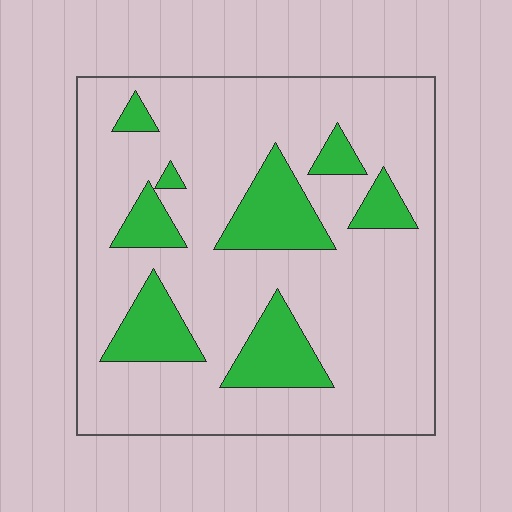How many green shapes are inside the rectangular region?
8.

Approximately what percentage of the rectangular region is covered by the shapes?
Approximately 20%.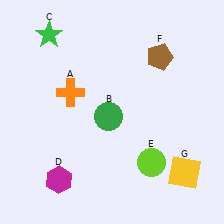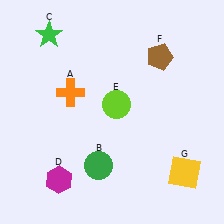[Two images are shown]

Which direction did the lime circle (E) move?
The lime circle (E) moved up.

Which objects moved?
The objects that moved are: the green circle (B), the lime circle (E).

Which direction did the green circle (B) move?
The green circle (B) moved down.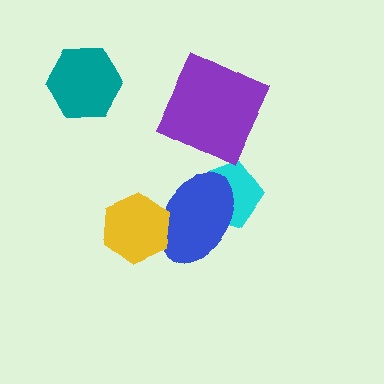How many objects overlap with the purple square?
0 objects overlap with the purple square.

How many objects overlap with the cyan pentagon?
1 object overlaps with the cyan pentagon.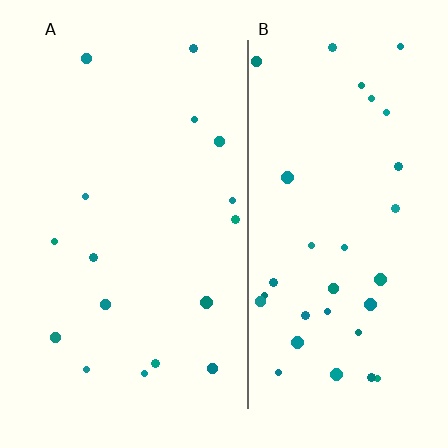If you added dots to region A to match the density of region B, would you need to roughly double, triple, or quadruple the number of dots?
Approximately double.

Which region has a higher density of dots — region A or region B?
B (the right).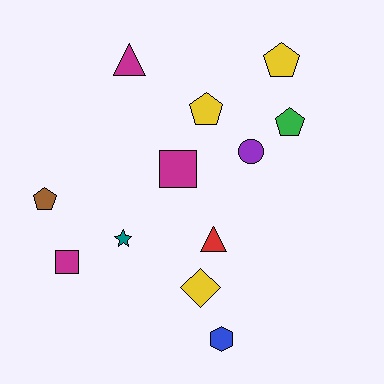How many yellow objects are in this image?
There are 3 yellow objects.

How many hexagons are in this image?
There is 1 hexagon.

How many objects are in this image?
There are 12 objects.